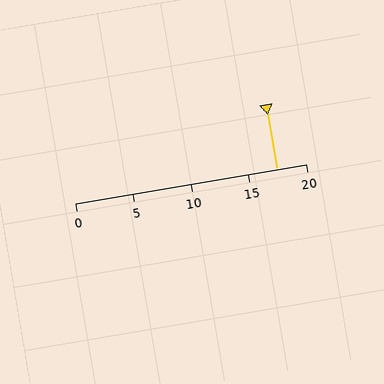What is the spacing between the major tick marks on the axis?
The major ticks are spaced 5 apart.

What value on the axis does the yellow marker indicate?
The marker indicates approximately 17.5.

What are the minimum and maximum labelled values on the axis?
The axis runs from 0 to 20.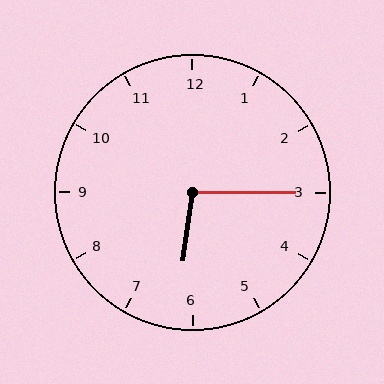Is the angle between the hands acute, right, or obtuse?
It is obtuse.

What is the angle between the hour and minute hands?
Approximately 98 degrees.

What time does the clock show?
6:15.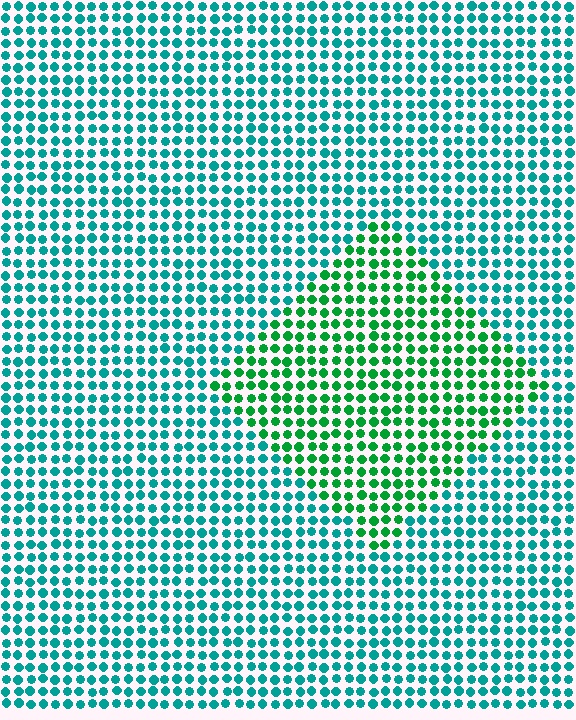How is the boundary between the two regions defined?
The boundary is defined purely by a slight shift in hue (about 38 degrees). Spacing, size, and orientation are identical on both sides.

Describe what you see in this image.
The image is filled with small teal elements in a uniform arrangement. A diamond-shaped region is visible where the elements are tinted to a slightly different hue, forming a subtle color boundary.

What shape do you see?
I see a diamond.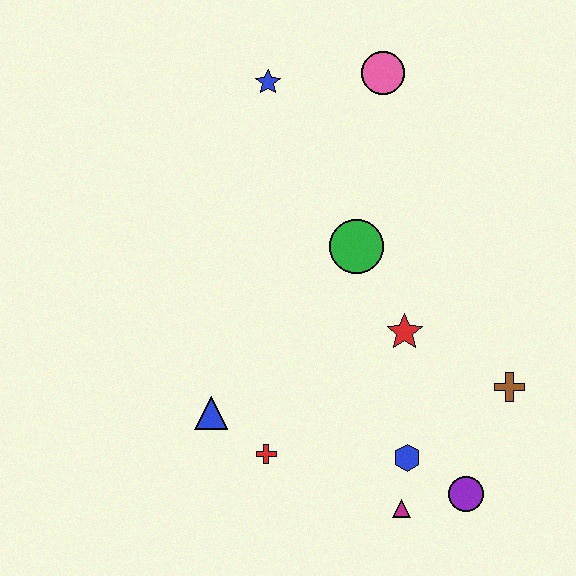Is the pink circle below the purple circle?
No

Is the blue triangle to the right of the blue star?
No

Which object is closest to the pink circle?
The blue star is closest to the pink circle.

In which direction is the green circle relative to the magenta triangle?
The green circle is above the magenta triangle.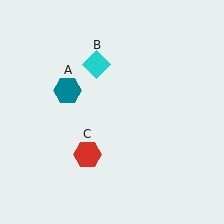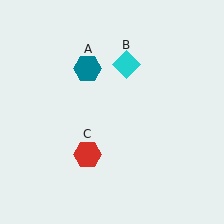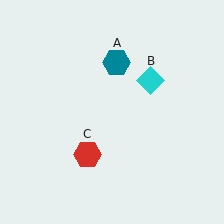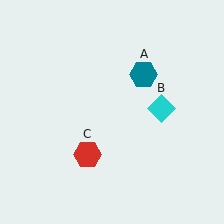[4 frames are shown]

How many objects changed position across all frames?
2 objects changed position: teal hexagon (object A), cyan diamond (object B).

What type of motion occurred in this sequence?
The teal hexagon (object A), cyan diamond (object B) rotated clockwise around the center of the scene.